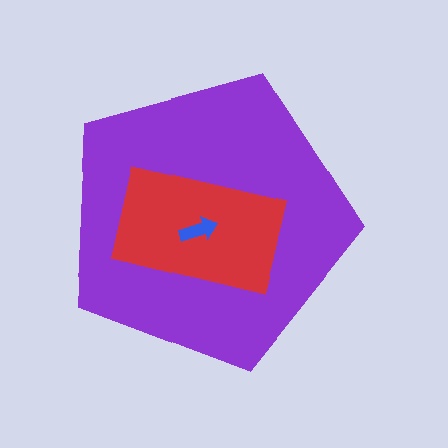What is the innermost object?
The blue arrow.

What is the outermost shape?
The purple pentagon.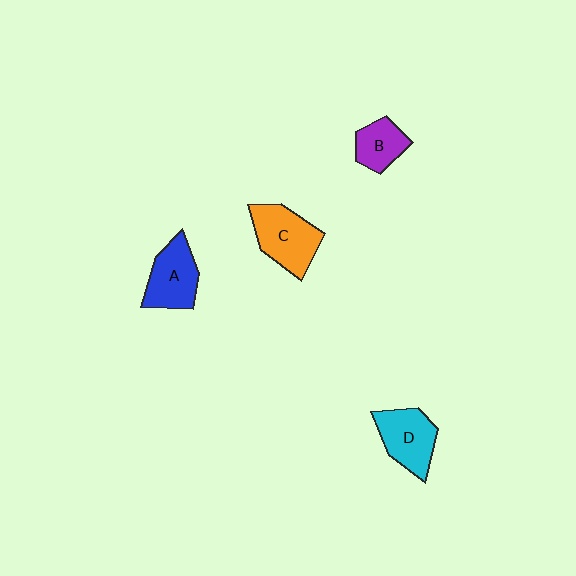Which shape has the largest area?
Shape C (orange).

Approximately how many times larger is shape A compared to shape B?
Approximately 1.4 times.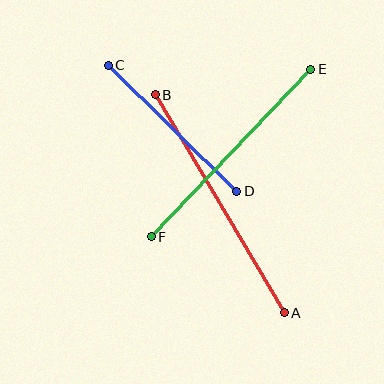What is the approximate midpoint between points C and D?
The midpoint is at approximately (172, 128) pixels.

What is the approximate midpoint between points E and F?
The midpoint is at approximately (231, 153) pixels.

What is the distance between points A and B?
The distance is approximately 253 pixels.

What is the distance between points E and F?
The distance is approximately 231 pixels.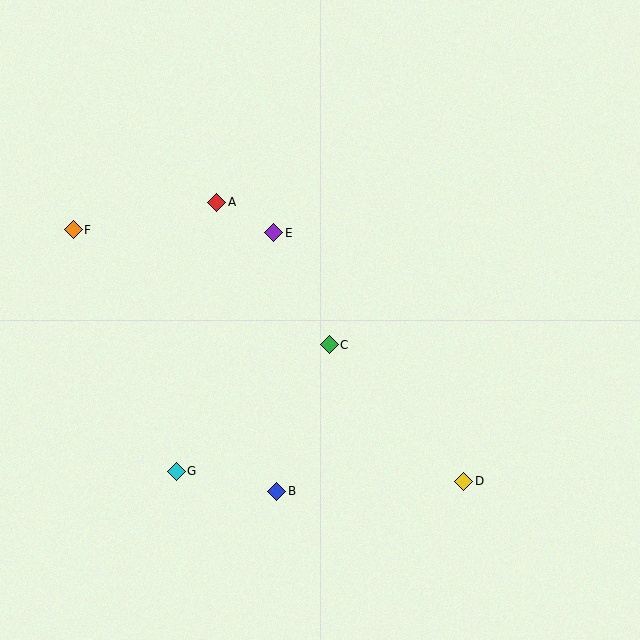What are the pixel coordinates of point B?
Point B is at (277, 491).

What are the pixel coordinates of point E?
Point E is at (274, 233).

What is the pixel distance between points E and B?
The distance between E and B is 259 pixels.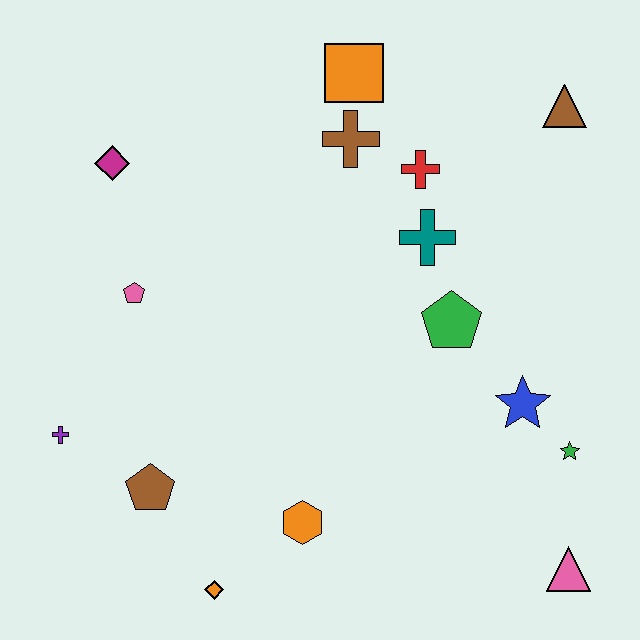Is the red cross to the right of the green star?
No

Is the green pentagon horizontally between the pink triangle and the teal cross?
Yes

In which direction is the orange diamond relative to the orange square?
The orange diamond is below the orange square.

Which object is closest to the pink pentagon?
The magenta diamond is closest to the pink pentagon.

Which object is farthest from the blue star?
The magenta diamond is farthest from the blue star.